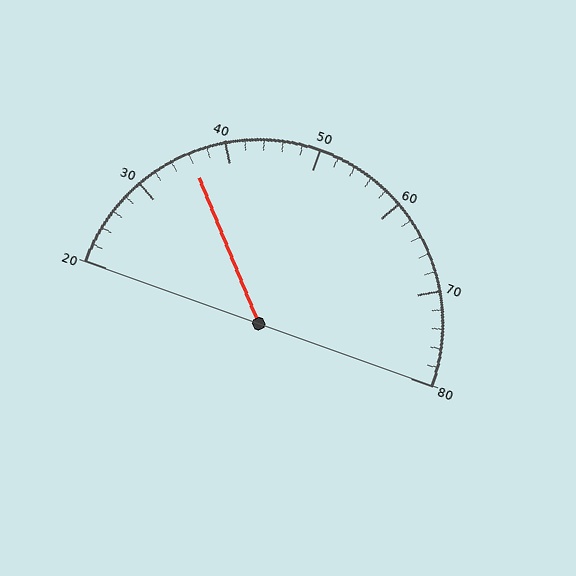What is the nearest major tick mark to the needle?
The nearest major tick mark is 40.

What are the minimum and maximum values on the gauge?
The gauge ranges from 20 to 80.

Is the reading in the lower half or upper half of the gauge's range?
The reading is in the lower half of the range (20 to 80).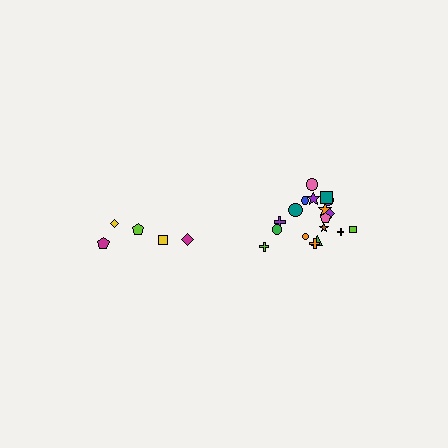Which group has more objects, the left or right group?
The right group.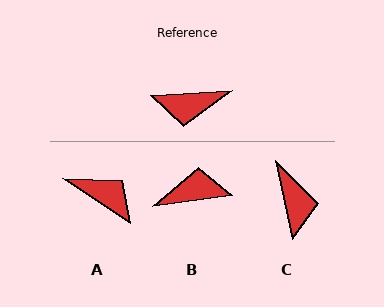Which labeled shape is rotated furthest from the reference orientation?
B, about 176 degrees away.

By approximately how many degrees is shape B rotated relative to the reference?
Approximately 176 degrees clockwise.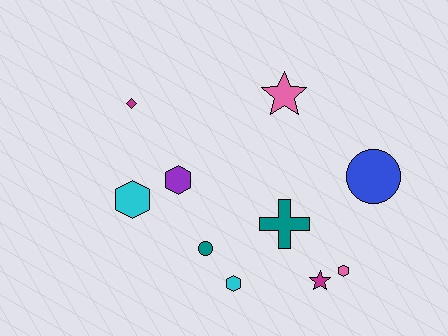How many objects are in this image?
There are 10 objects.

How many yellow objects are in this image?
There are no yellow objects.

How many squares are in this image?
There are no squares.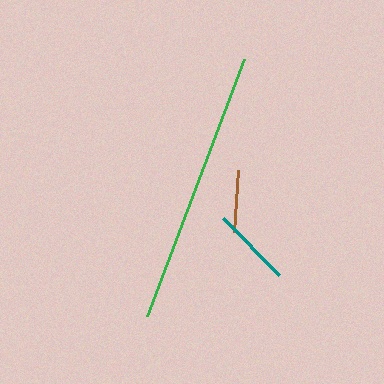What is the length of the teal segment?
The teal segment is approximately 80 pixels long.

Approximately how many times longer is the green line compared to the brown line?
The green line is approximately 4.4 times the length of the brown line.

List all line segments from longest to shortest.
From longest to shortest: green, teal, brown.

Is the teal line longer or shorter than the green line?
The green line is longer than the teal line.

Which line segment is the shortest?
The brown line is the shortest at approximately 62 pixels.